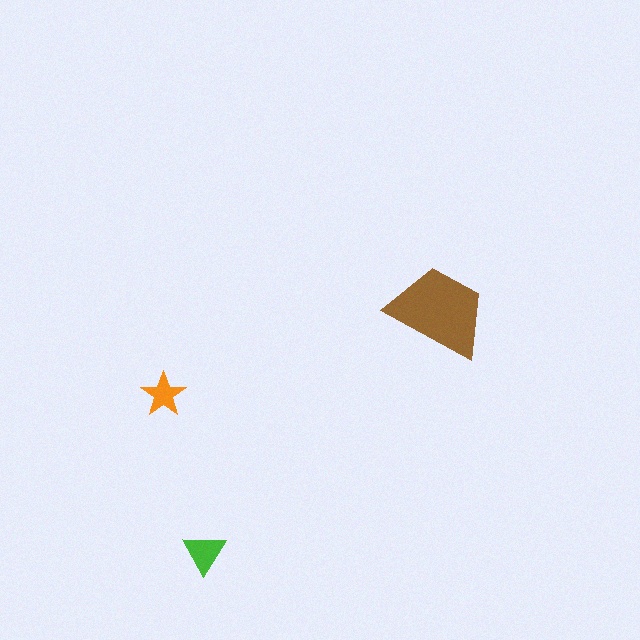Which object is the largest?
The brown trapezoid.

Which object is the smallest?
The orange star.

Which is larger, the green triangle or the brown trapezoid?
The brown trapezoid.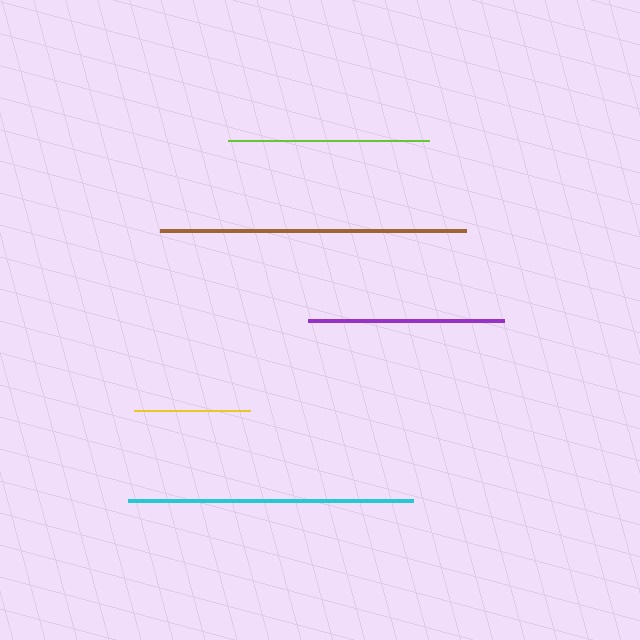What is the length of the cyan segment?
The cyan segment is approximately 285 pixels long.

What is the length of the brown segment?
The brown segment is approximately 305 pixels long.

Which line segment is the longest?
The brown line is the longest at approximately 305 pixels.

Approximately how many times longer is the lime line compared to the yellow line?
The lime line is approximately 1.7 times the length of the yellow line.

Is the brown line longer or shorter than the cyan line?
The brown line is longer than the cyan line.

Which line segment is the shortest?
The yellow line is the shortest at approximately 116 pixels.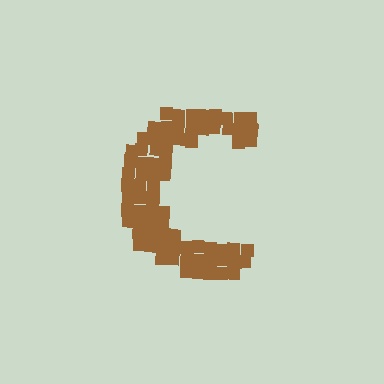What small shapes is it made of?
It is made of small squares.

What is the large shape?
The large shape is the letter C.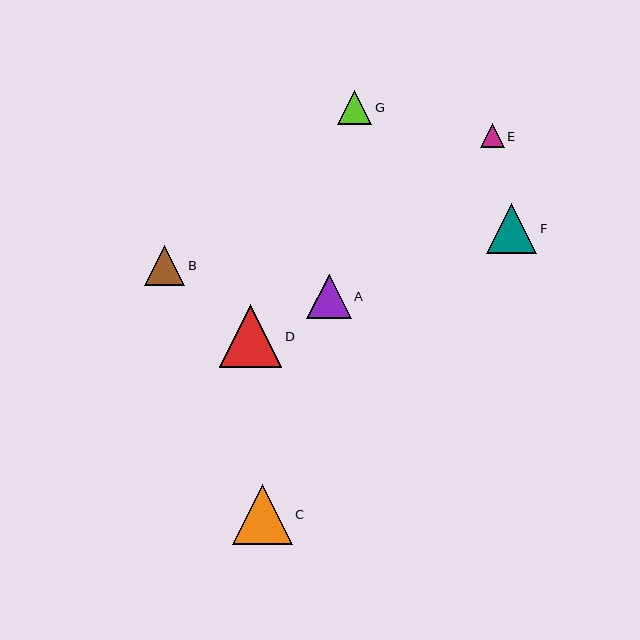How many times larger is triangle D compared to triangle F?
Triangle D is approximately 1.2 times the size of triangle F.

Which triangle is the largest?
Triangle D is the largest with a size of approximately 63 pixels.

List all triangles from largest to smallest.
From largest to smallest: D, C, F, A, B, G, E.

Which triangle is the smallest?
Triangle E is the smallest with a size of approximately 24 pixels.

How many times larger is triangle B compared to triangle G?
Triangle B is approximately 1.2 times the size of triangle G.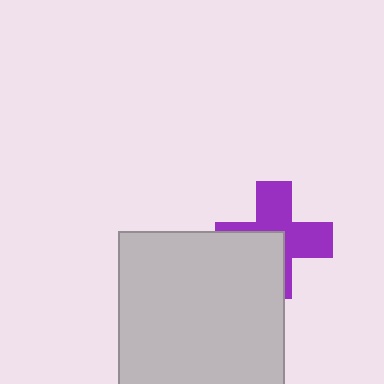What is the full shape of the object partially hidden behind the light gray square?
The partially hidden object is a purple cross.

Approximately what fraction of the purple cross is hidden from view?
Roughly 43% of the purple cross is hidden behind the light gray square.